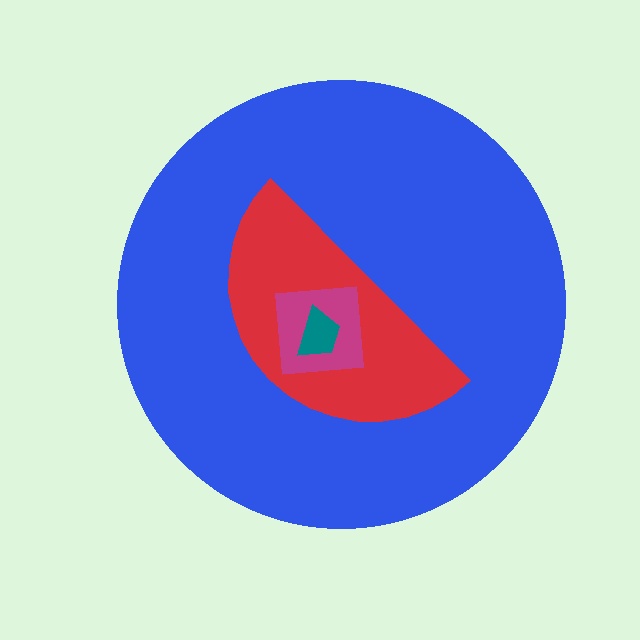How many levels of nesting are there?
4.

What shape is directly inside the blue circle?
The red semicircle.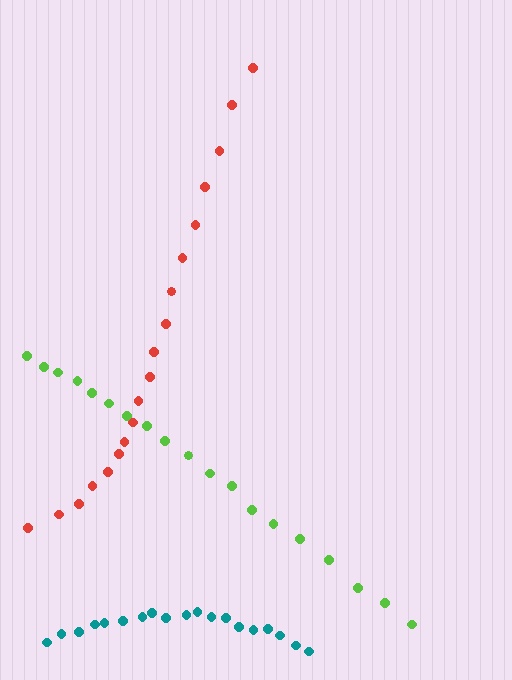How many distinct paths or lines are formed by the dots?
There are 3 distinct paths.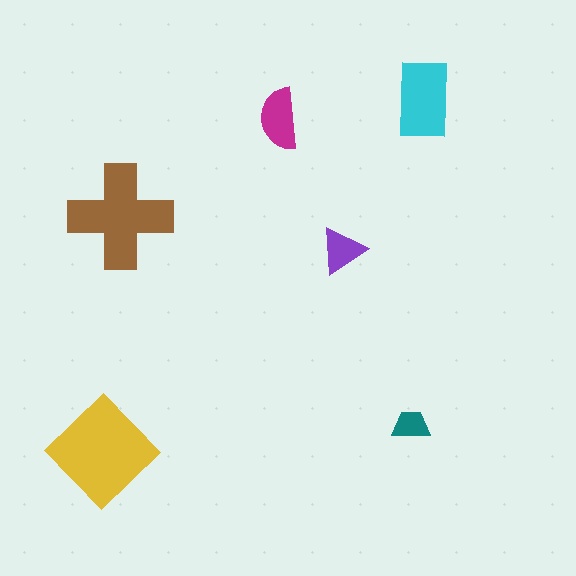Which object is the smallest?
The teal trapezoid.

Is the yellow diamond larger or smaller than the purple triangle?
Larger.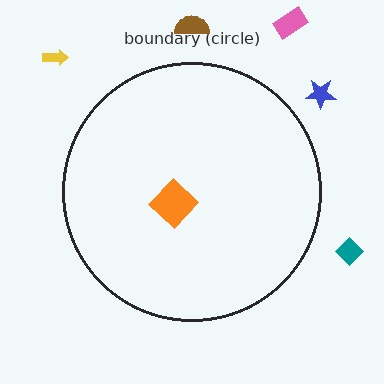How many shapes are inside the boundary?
1 inside, 5 outside.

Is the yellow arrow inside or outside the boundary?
Outside.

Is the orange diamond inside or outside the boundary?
Inside.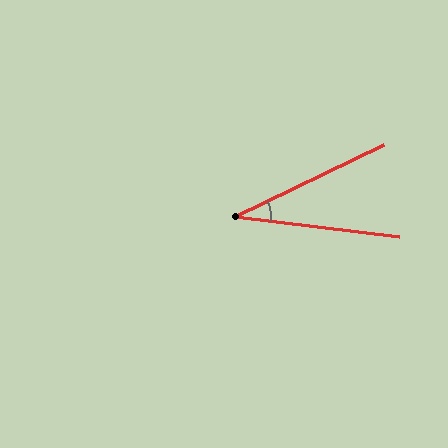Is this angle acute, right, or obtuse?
It is acute.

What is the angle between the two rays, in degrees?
Approximately 33 degrees.